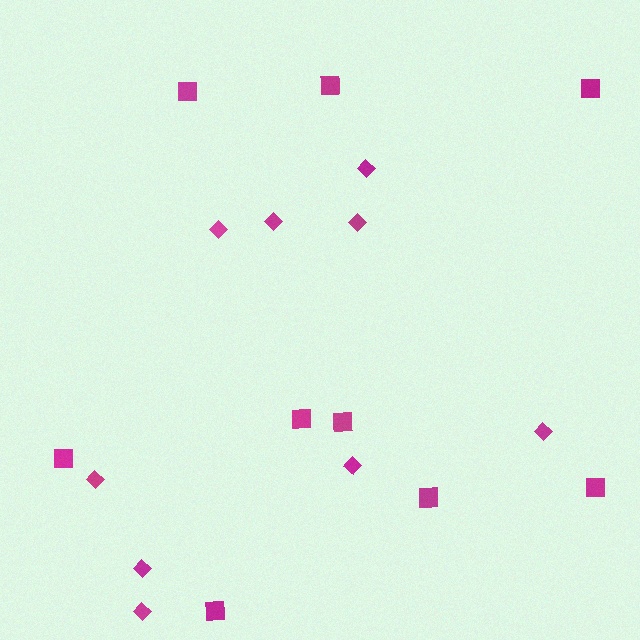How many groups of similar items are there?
There are 2 groups: one group of diamonds (9) and one group of squares (9).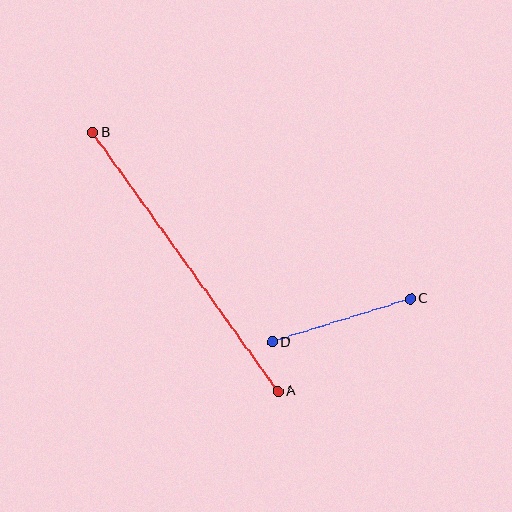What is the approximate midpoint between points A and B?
The midpoint is at approximately (185, 262) pixels.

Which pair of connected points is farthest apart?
Points A and B are farthest apart.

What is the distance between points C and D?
The distance is approximately 145 pixels.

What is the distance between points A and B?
The distance is approximately 318 pixels.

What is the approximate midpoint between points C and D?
The midpoint is at approximately (342, 321) pixels.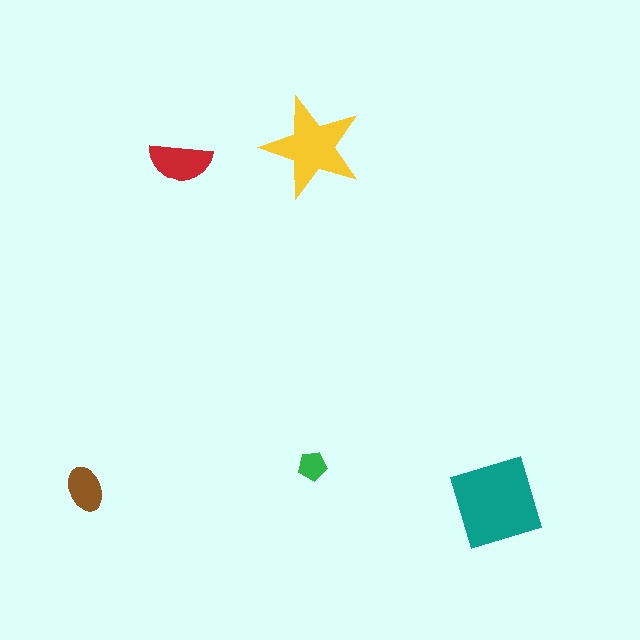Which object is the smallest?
The green pentagon.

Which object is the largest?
The teal diamond.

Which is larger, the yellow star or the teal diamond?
The teal diamond.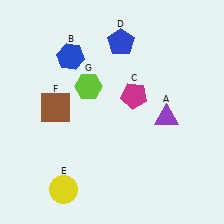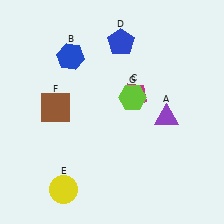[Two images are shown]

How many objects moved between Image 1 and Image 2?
1 object moved between the two images.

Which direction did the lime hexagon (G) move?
The lime hexagon (G) moved right.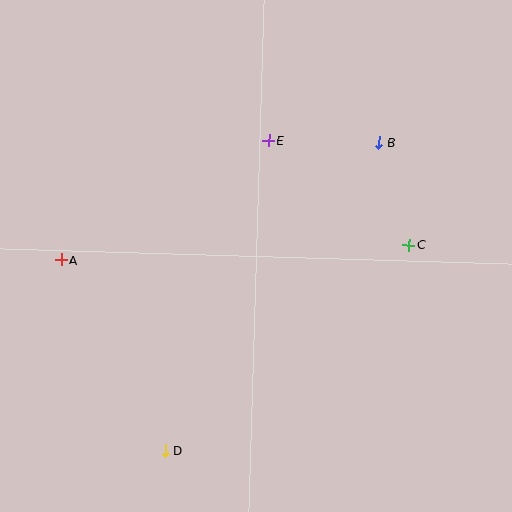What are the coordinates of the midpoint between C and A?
The midpoint between C and A is at (235, 252).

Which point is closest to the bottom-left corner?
Point D is closest to the bottom-left corner.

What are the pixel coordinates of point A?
Point A is at (61, 260).